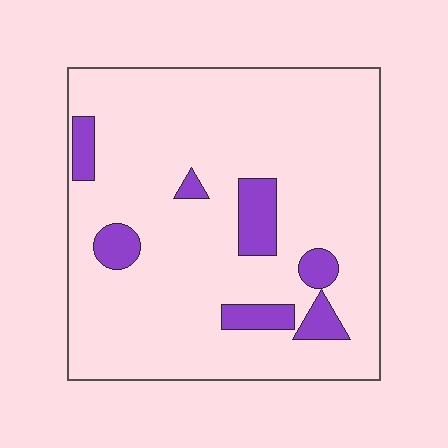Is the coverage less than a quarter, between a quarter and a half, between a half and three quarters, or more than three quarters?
Less than a quarter.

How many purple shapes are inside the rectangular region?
7.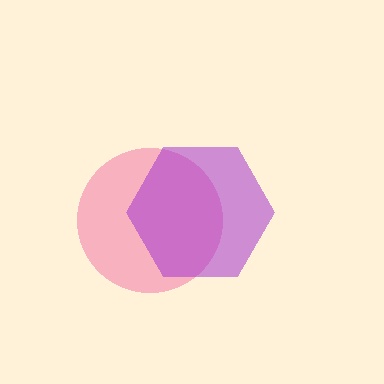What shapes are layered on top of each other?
The layered shapes are: a pink circle, a purple hexagon.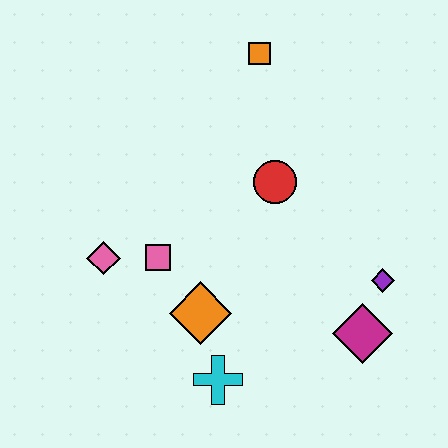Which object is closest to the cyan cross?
The orange diamond is closest to the cyan cross.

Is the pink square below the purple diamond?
No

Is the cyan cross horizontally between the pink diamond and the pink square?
No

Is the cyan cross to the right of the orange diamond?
Yes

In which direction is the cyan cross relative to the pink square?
The cyan cross is below the pink square.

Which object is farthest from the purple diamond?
The pink diamond is farthest from the purple diamond.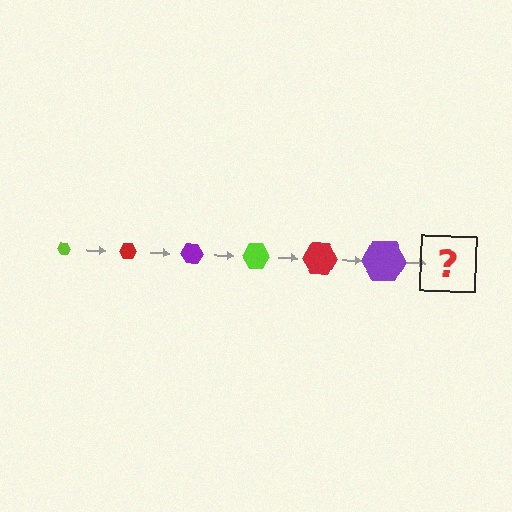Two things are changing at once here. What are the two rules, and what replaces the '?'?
The two rules are that the hexagon grows larger each step and the color cycles through lime, red, and purple. The '?' should be a lime hexagon, larger than the previous one.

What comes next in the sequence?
The next element should be a lime hexagon, larger than the previous one.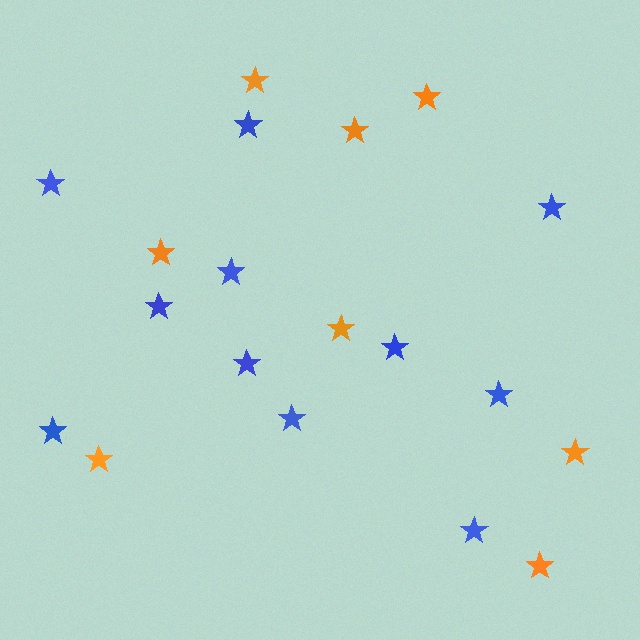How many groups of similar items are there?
There are 2 groups: one group of orange stars (8) and one group of blue stars (11).